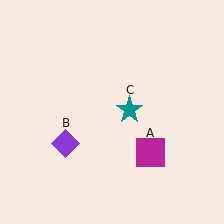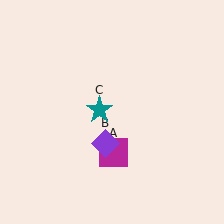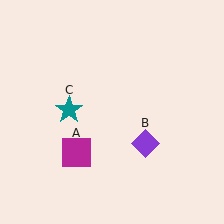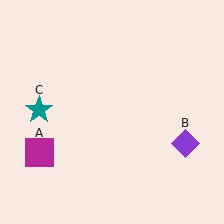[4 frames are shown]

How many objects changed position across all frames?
3 objects changed position: magenta square (object A), purple diamond (object B), teal star (object C).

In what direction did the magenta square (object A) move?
The magenta square (object A) moved left.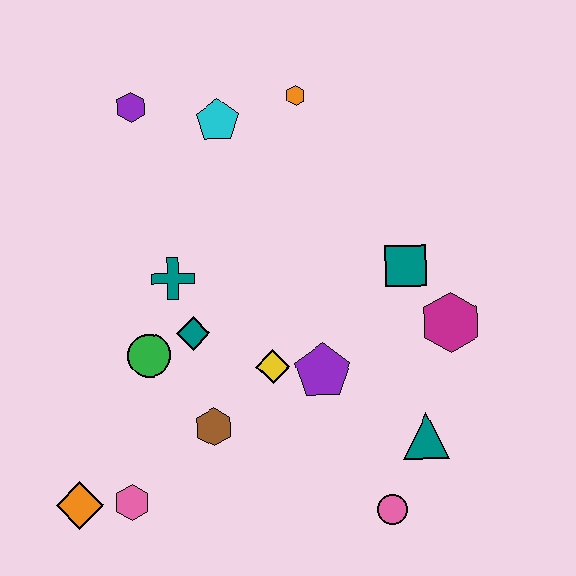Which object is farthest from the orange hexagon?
The orange diamond is farthest from the orange hexagon.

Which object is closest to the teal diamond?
The green circle is closest to the teal diamond.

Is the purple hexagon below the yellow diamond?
No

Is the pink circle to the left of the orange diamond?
No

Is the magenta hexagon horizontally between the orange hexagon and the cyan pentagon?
No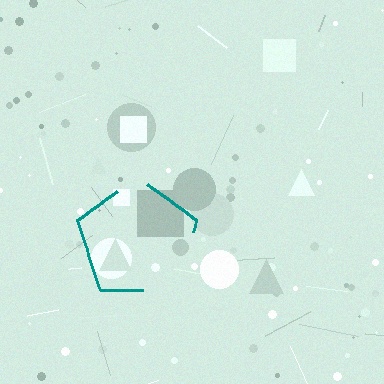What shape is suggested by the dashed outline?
The dashed outline suggests a pentagon.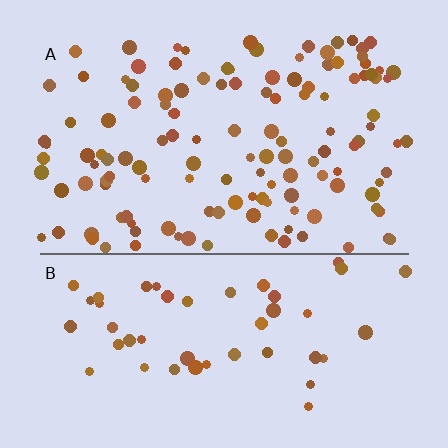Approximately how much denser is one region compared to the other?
Approximately 2.7× — region A over region B.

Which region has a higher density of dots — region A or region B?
A (the top).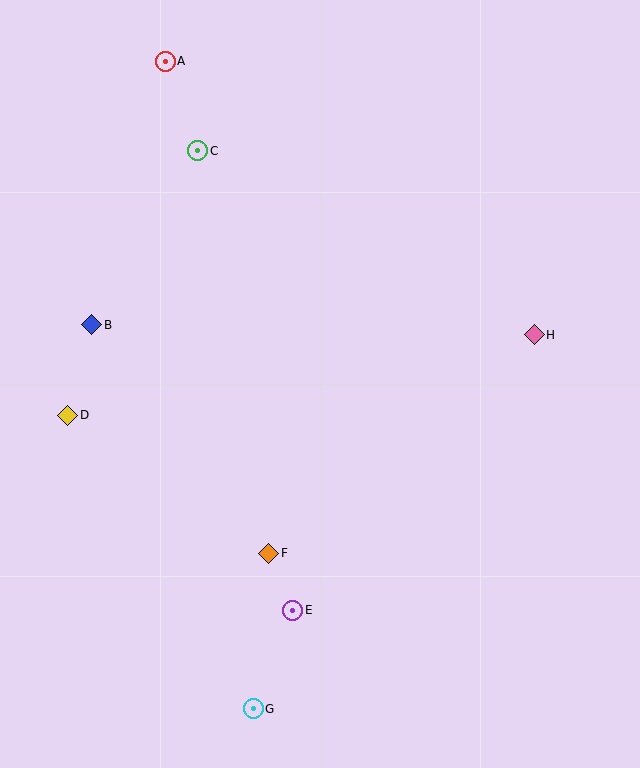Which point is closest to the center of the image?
Point F at (269, 553) is closest to the center.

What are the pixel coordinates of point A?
Point A is at (165, 61).